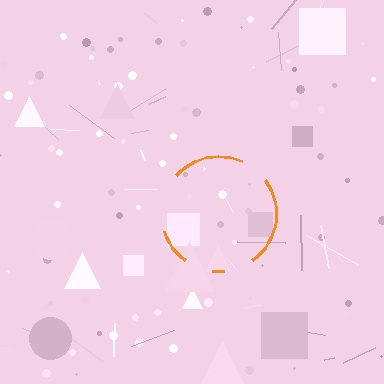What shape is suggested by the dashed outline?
The dashed outline suggests a circle.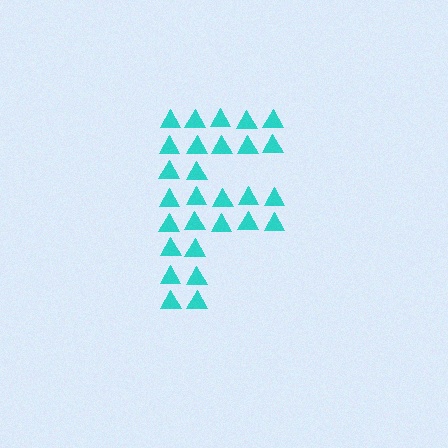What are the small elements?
The small elements are triangles.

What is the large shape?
The large shape is the letter F.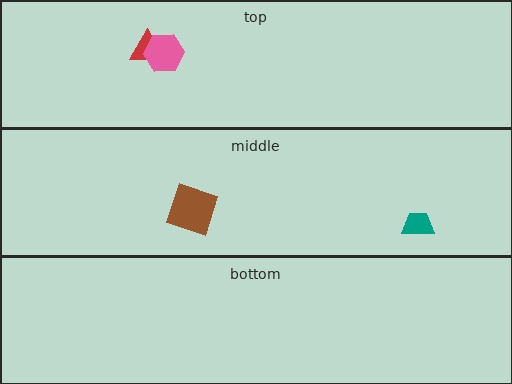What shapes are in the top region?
The red triangle, the pink hexagon.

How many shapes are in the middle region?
2.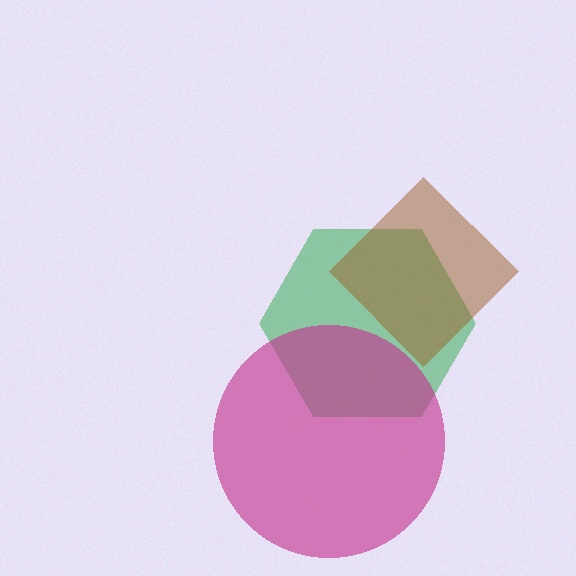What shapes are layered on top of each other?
The layered shapes are: a green hexagon, a magenta circle, a brown diamond.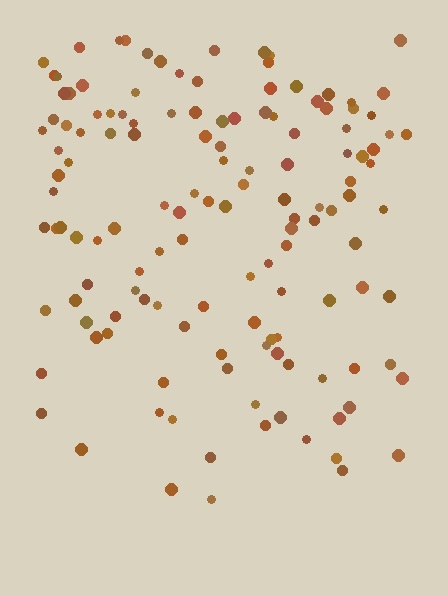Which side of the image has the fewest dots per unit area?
The bottom.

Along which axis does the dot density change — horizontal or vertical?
Vertical.